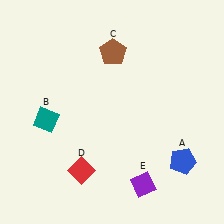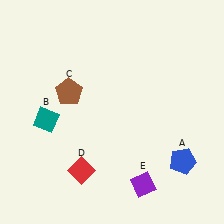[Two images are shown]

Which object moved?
The brown pentagon (C) moved left.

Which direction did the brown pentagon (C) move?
The brown pentagon (C) moved left.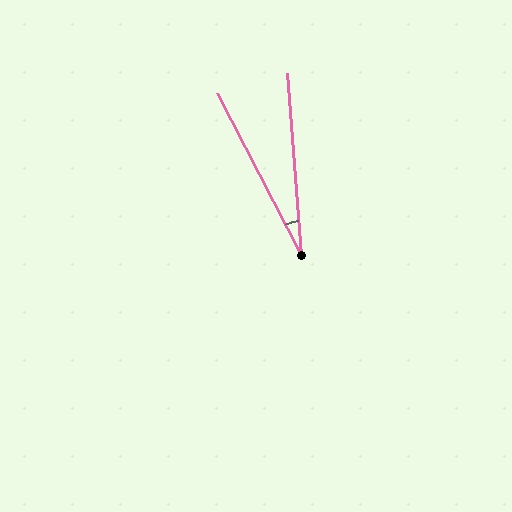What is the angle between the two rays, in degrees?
Approximately 23 degrees.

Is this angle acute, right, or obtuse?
It is acute.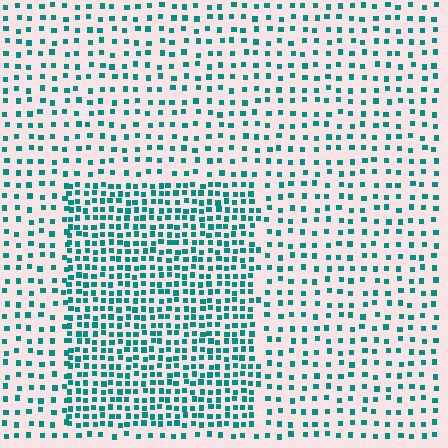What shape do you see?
I see a rectangle.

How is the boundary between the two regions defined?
The boundary is defined by a change in element density (approximately 2.1x ratio). All elements are the same color, size, and shape.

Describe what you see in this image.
The image contains small teal elements arranged at two different densities. A rectangle-shaped region is visible where the elements are more densely packed than the surrounding area.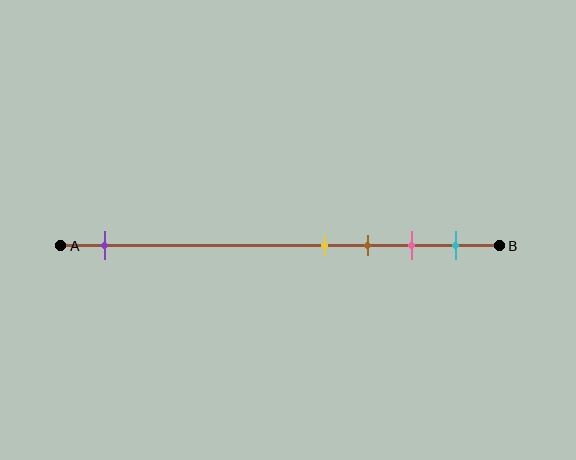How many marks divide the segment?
There are 5 marks dividing the segment.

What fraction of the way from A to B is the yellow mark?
The yellow mark is approximately 60% (0.6) of the way from A to B.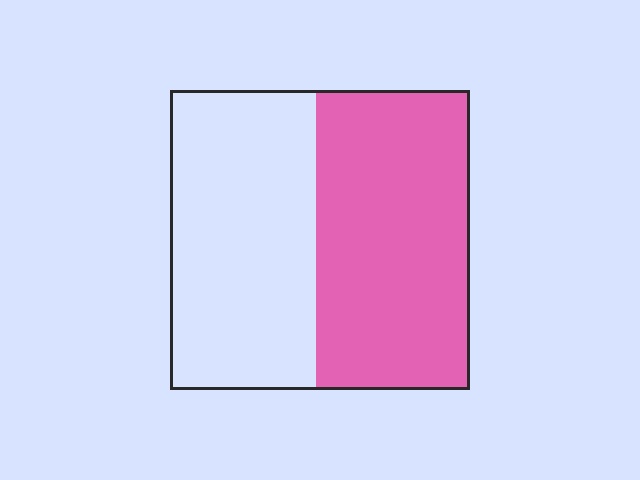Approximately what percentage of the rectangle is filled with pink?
Approximately 50%.